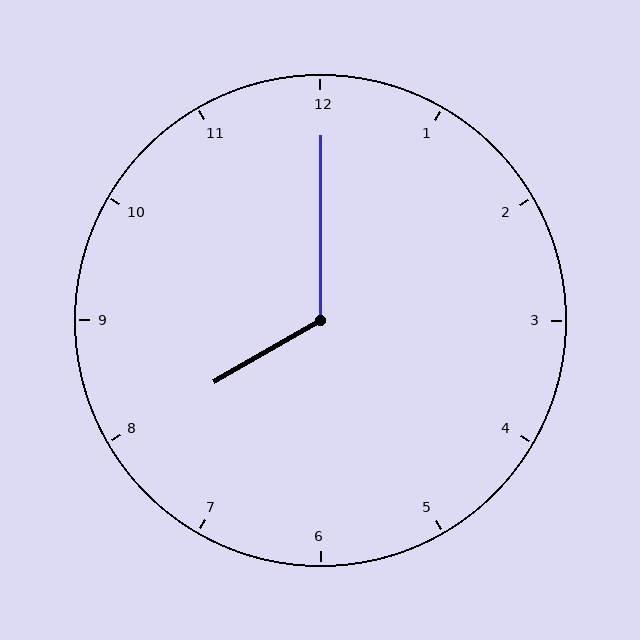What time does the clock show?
8:00.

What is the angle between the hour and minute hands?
Approximately 120 degrees.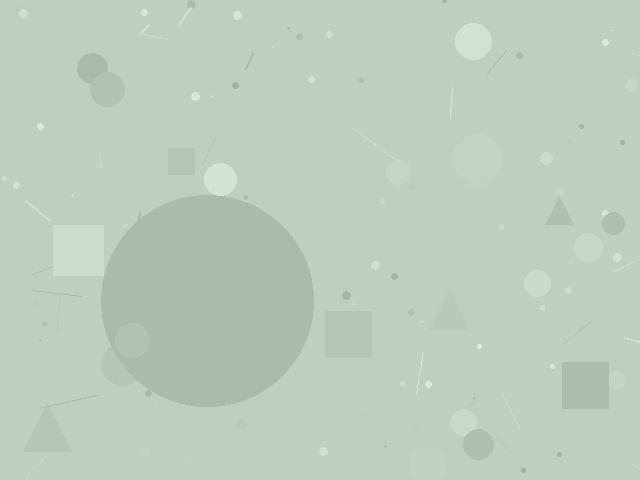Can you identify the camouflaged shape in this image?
The camouflaged shape is a circle.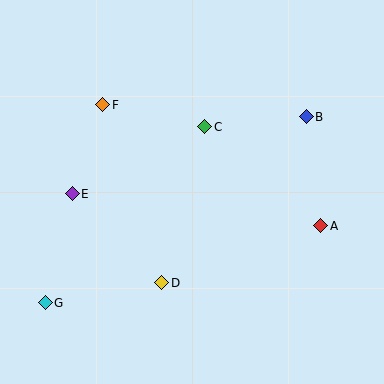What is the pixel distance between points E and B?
The distance between E and B is 247 pixels.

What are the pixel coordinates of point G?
Point G is at (45, 303).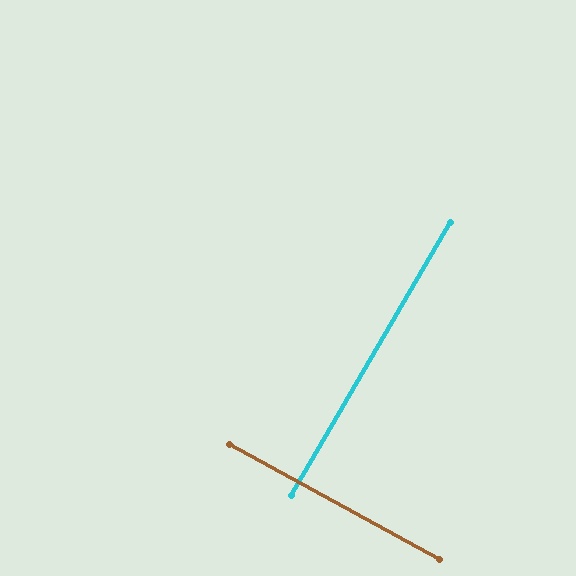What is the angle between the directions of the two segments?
Approximately 88 degrees.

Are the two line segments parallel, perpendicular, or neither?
Perpendicular — they meet at approximately 88°.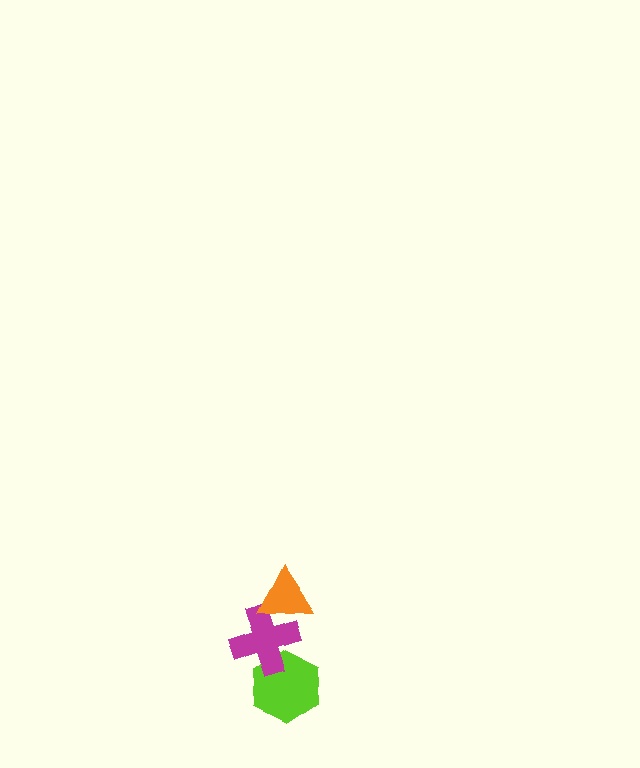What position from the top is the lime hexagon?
The lime hexagon is 3rd from the top.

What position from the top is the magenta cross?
The magenta cross is 2nd from the top.